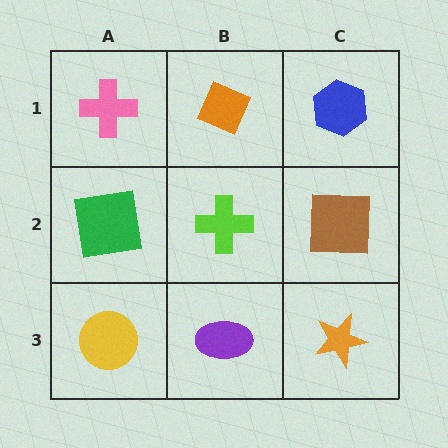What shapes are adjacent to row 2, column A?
A pink cross (row 1, column A), a yellow circle (row 3, column A), a lime cross (row 2, column B).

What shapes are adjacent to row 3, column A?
A green square (row 2, column A), a purple ellipse (row 3, column B).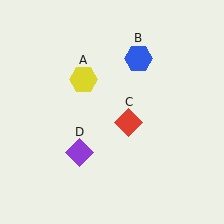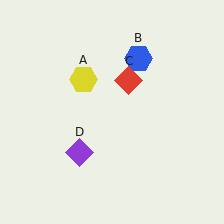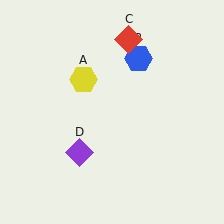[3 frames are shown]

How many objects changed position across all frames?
1 object changed position: red diamond (object C).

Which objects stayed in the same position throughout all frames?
Yellow hexagon (object A) and blue hexagon (object B) and purple diamond (object D) remained stationary.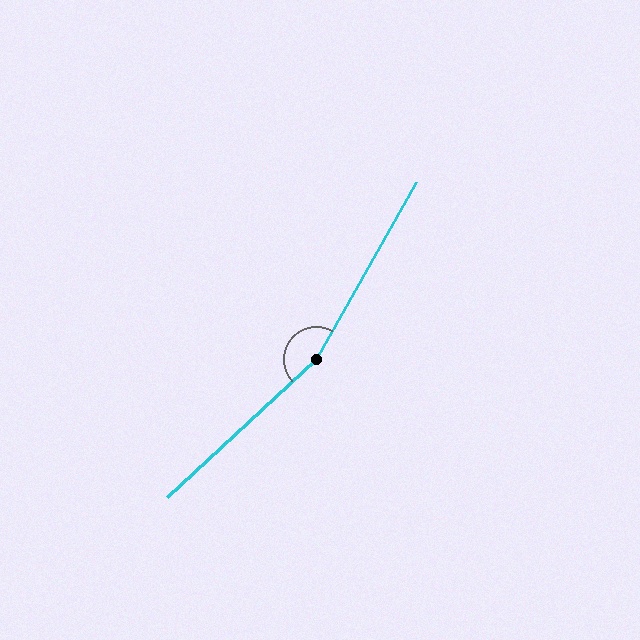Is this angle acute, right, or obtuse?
It is obtuse.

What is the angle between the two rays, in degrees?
Approximately 162 degrees.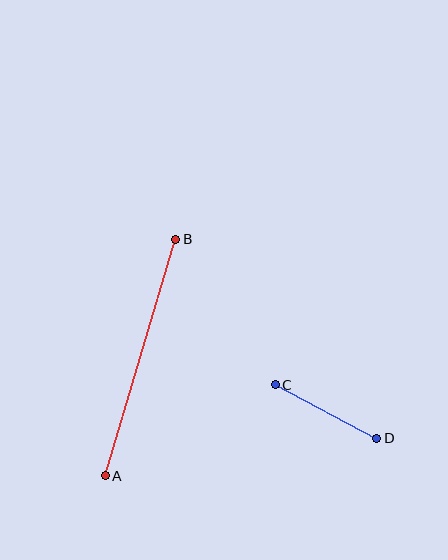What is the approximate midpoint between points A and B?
The midpoint is at approximately (140, 357) pixels.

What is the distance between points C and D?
The distance is approximately 115 pixels.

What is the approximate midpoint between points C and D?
The midpoint is at approximately (326, 411) pixels.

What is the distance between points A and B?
The distance is approximately 247 pixels.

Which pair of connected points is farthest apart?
Points A and B are farthest apart.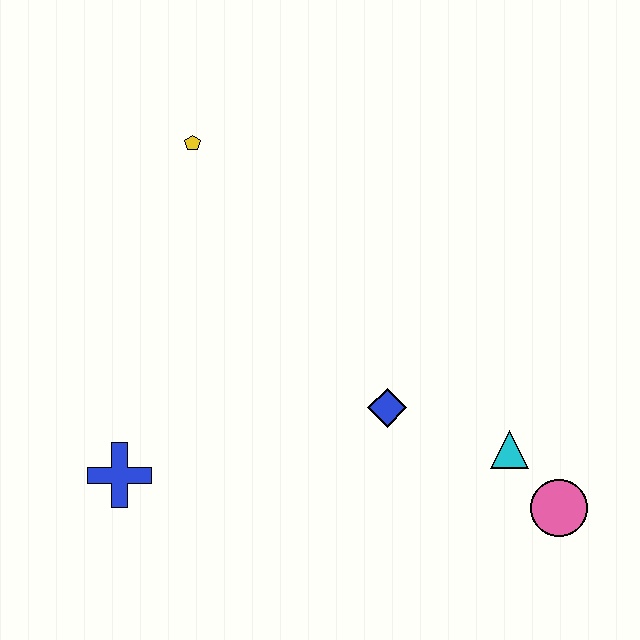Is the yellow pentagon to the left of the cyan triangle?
Yes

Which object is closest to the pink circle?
The cyan triangle is closest to the pink circle.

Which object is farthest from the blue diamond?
The yellow pentagon is farthest from the blue diamond.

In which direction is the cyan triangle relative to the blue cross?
The cyan triangle is to the right of the blue cross.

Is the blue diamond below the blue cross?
No